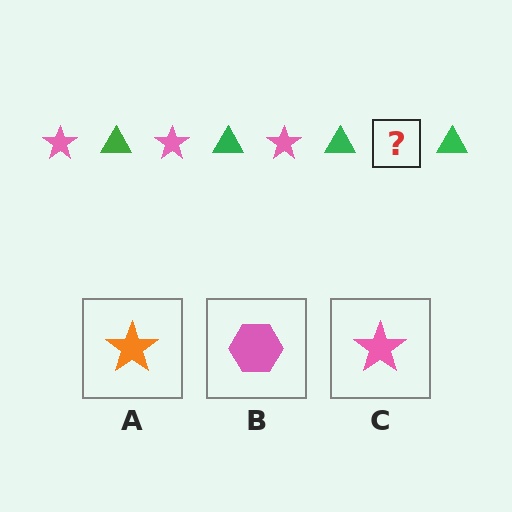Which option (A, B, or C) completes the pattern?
C.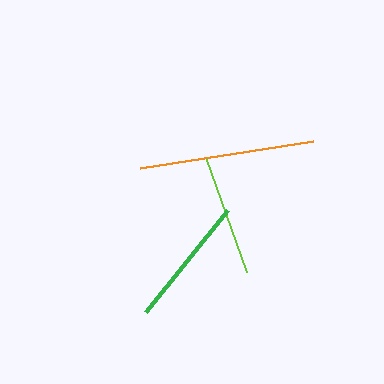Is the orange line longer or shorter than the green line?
The orange line is longer than the green line.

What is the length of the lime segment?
The lime segment is approximately 122 pixels long.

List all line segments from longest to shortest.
From longest to shortest: orange, green, lime.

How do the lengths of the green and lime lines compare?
The green and lime lines are approximately the same length.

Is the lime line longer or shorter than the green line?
The green line is longer than the lime line.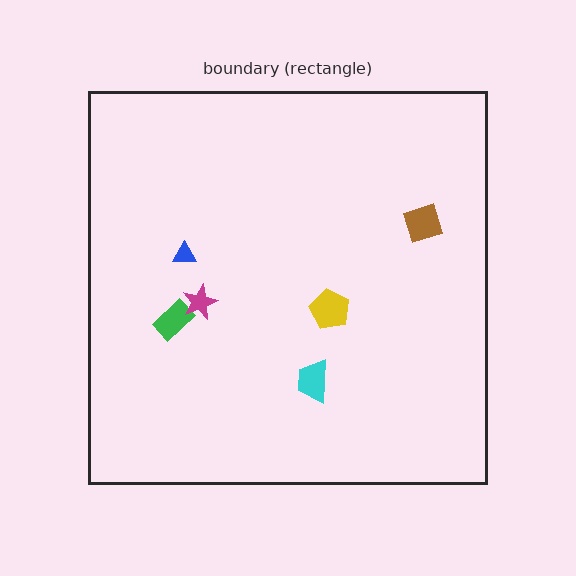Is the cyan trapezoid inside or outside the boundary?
Inside.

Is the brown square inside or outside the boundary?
Inside.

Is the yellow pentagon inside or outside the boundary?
Inside.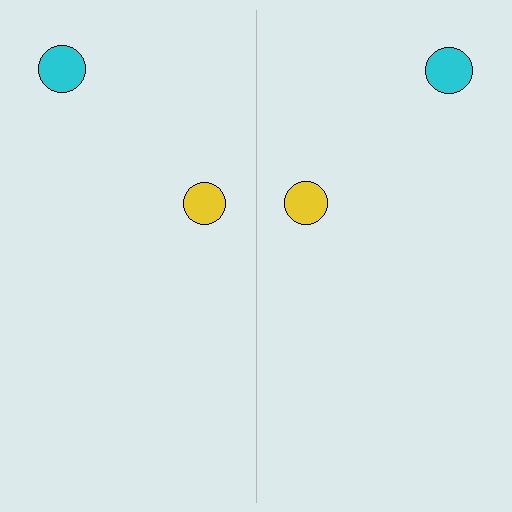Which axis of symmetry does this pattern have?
The pattern has a vertical axis of symmetry running through the center of the image.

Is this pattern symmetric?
Yes, this pattern has bilateral (reflection) symmetry.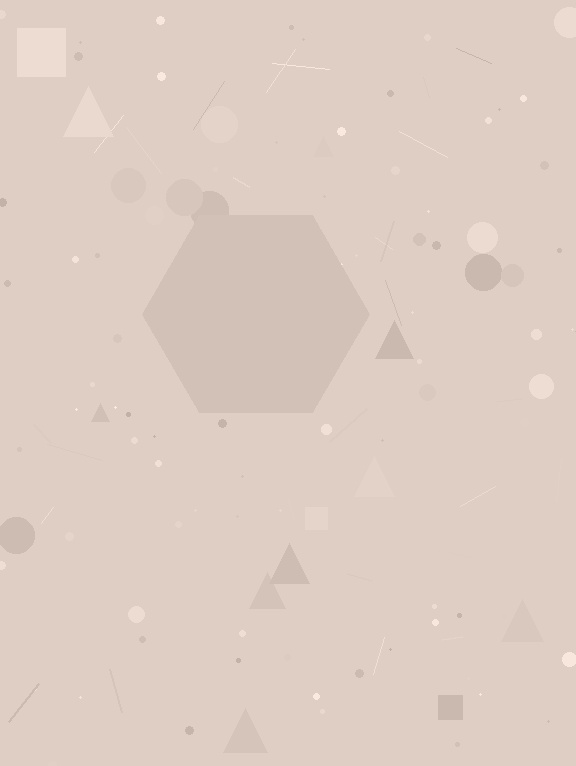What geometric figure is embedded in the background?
A hexagon is embedded in the background.